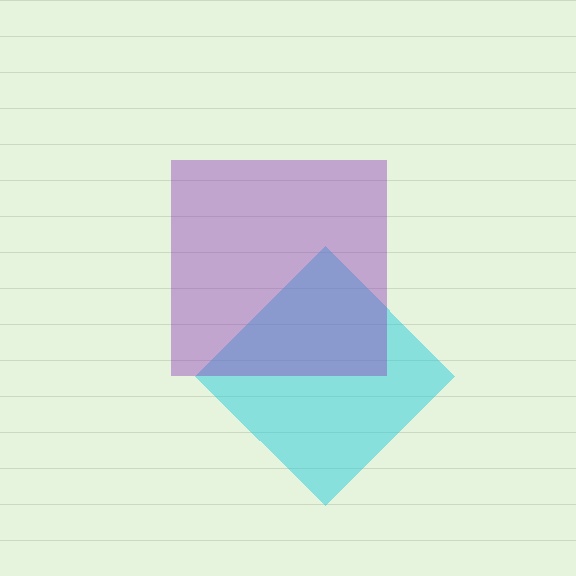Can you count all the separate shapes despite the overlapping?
Yes, there are 2 separate shapes.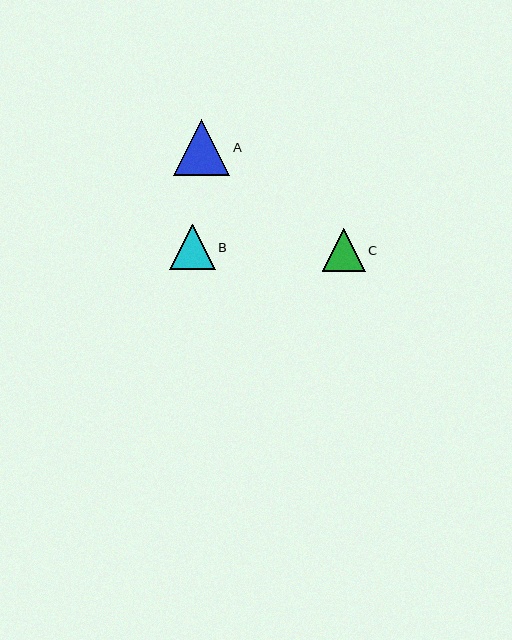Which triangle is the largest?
Triangle A is the largest with a size of approximately 57 pixels.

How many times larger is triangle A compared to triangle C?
Triangle A is approximately 1.3 times the size of triangle C.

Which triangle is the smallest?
Triangle C is the smallest with a size of approximately 43 pixels.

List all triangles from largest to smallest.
From largest to smallest: A, B, C.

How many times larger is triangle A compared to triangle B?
Triangle A is approximately 1.2 times the size of triangle B.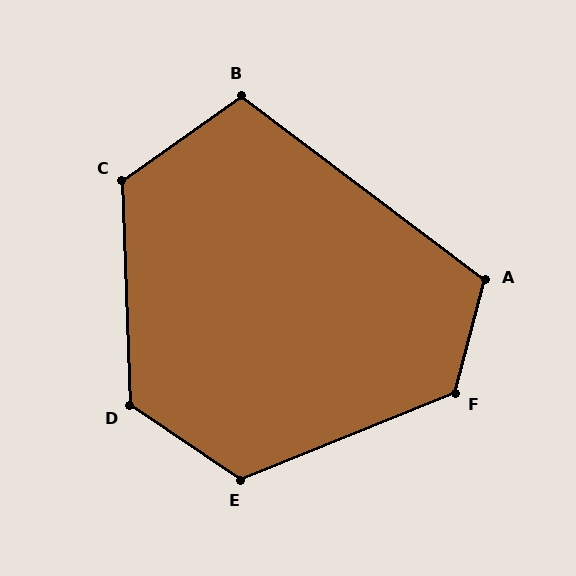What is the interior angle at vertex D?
Approximately 125 degrees (obtuse).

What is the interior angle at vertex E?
Approximately 124 degrees (obtuse).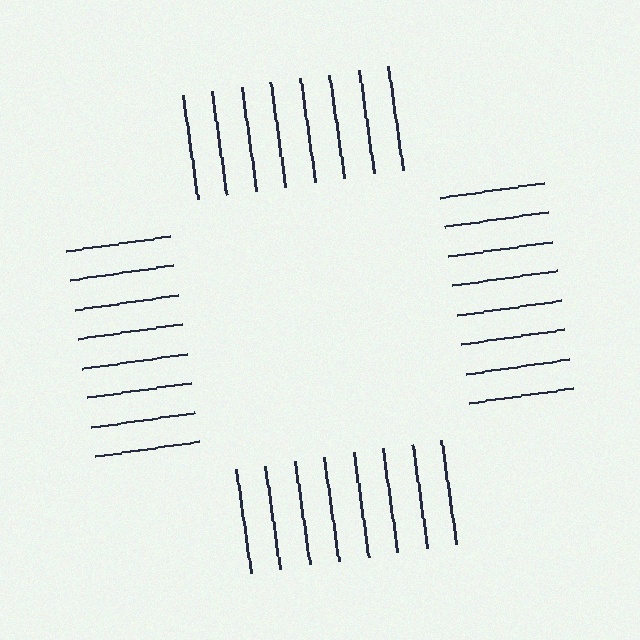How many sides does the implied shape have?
4 sides — the line-ends trace a square.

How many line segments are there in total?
32 — 8 along each of the 4 edges.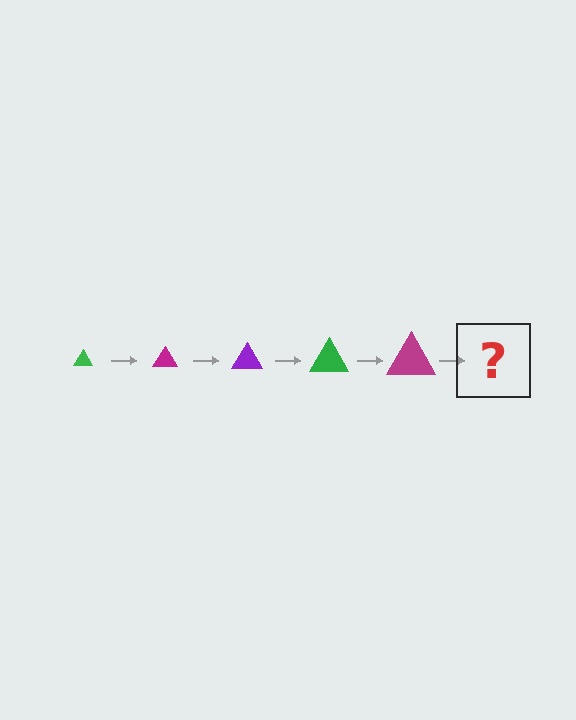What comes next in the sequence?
The next element should be a purple triangle, larger than the previous one.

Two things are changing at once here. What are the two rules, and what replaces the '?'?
The two rules are that the triangle grows larger each step and the color cycles through green, magenta, and purple. The '?' should be a purple triangle, larger than the previous one.